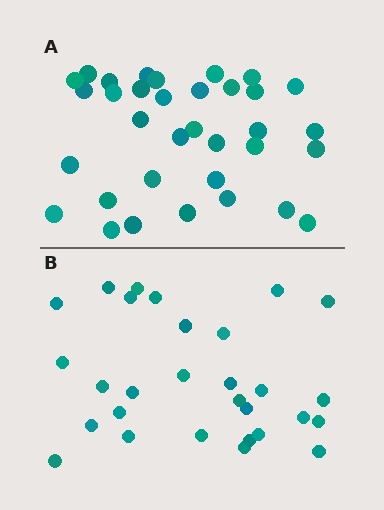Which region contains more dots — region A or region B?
Region A (the top region) has more dots.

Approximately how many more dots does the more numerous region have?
Region A has about 5 more dots than region B.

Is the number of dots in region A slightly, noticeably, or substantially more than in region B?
Region A has only slightly more — the two regions are fairly close. The ratio is roughly 1.2 to 1.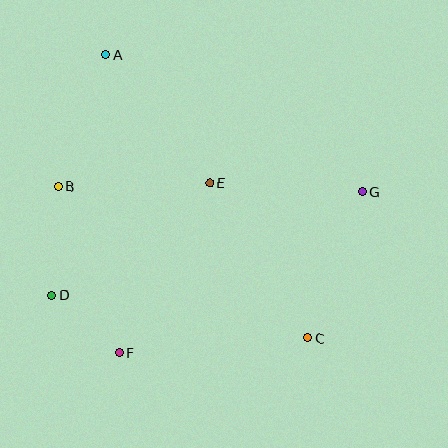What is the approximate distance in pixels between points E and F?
The distance between E and F is approximately 192 pixels.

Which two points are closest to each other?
Points D and F are closest to each other.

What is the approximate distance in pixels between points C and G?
The distance between C and G is approximately 156 pixels.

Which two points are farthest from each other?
Points A and C are farthest from each other.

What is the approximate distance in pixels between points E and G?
The distance between E and G is approximately 153 pixels.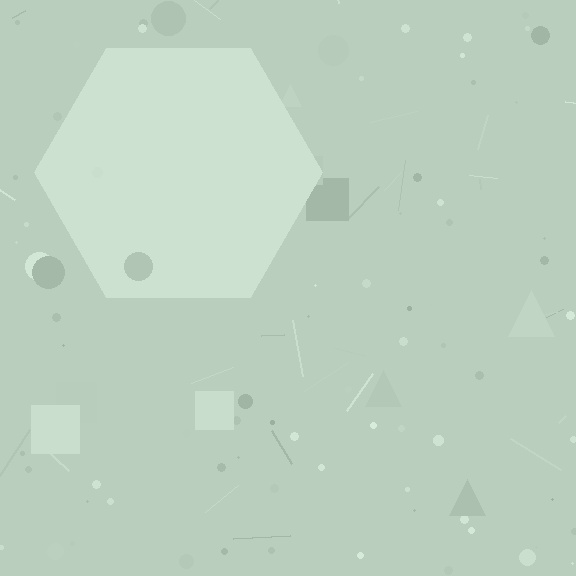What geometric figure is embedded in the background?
A hexagon is embedded in the background.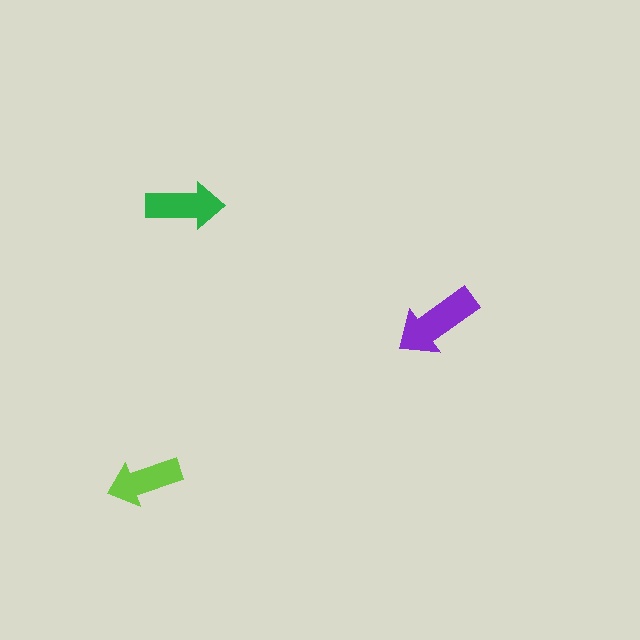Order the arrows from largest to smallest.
the purple one, the green one, the lime one.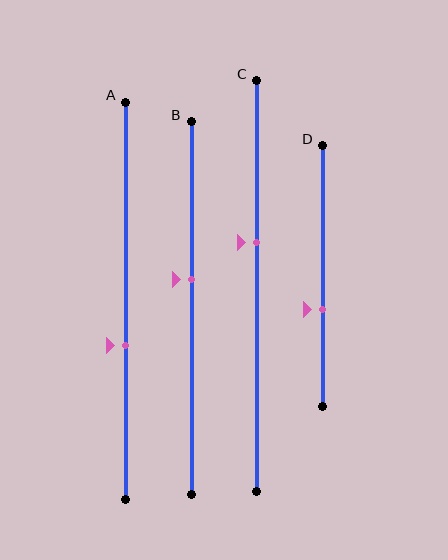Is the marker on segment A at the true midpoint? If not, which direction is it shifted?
No, the marker on segment A is shifted downward by about 11% of the segment length.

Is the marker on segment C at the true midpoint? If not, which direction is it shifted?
No, the marker on segment C is shifted upward by about 11% of the segment length.